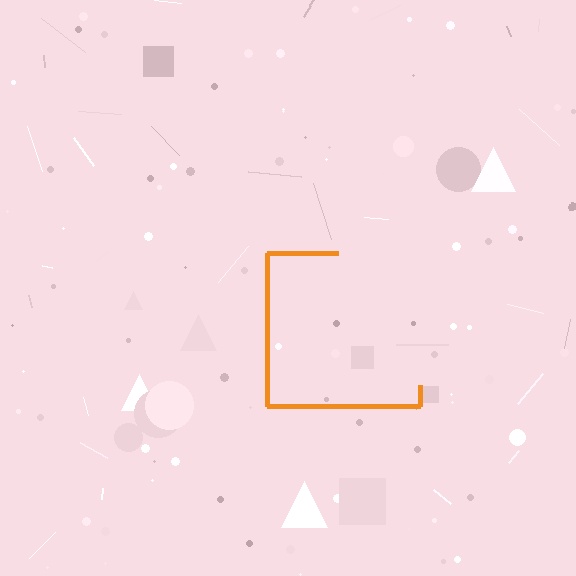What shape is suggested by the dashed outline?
The dashed outline suggests a square.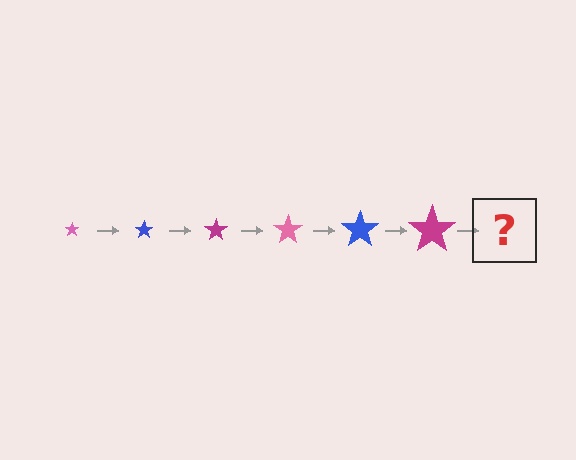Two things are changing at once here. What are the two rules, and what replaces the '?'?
The two rules are that the star grows larger each step and the color cycles through pink, blue, and magenta. The '?' should be a pink star, larger than the previous one.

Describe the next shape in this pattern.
It should be a pink star, larger than the previous one.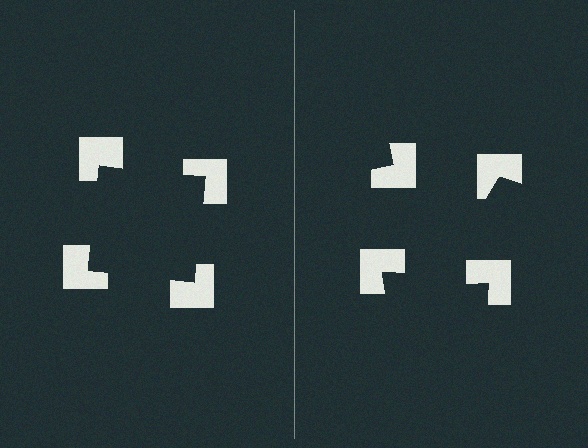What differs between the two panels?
The notched squares are positioned identically on both sides; only the wedge orientations differ. On the left they align to a square; on the right they are misaligned.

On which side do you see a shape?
An illusory square appears on the left side. On the right side the wedge cuts are rotated, so no coherent shape forms.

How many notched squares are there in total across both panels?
8 — 4 on each side.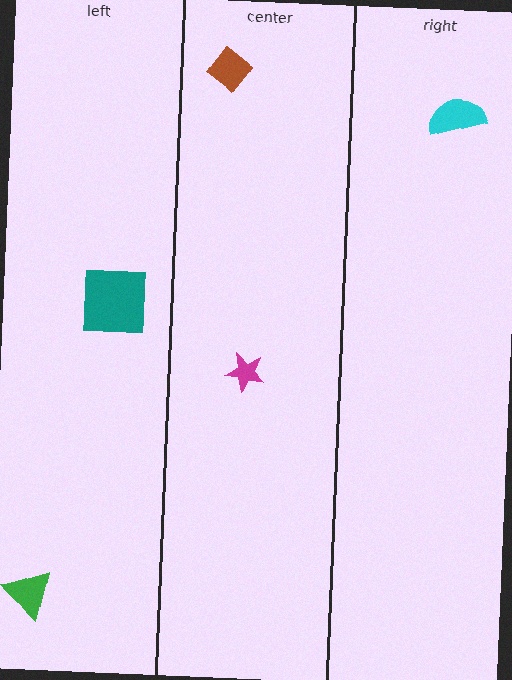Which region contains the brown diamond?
The center region.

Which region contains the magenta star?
The center region.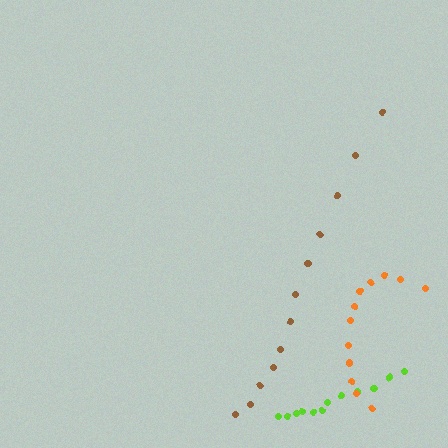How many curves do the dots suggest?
There are 3 distinct paths.